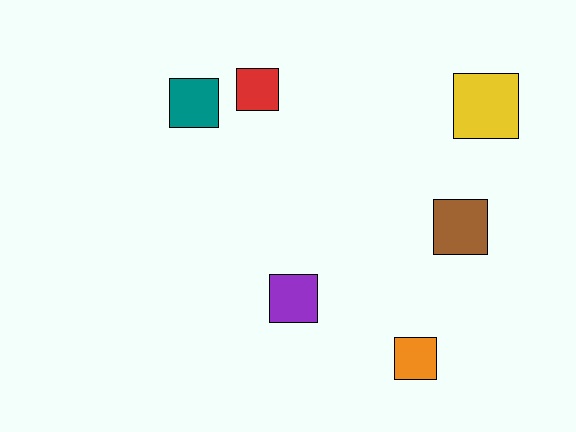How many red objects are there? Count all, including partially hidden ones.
There is 1 red object.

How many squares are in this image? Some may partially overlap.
There are 6 squares.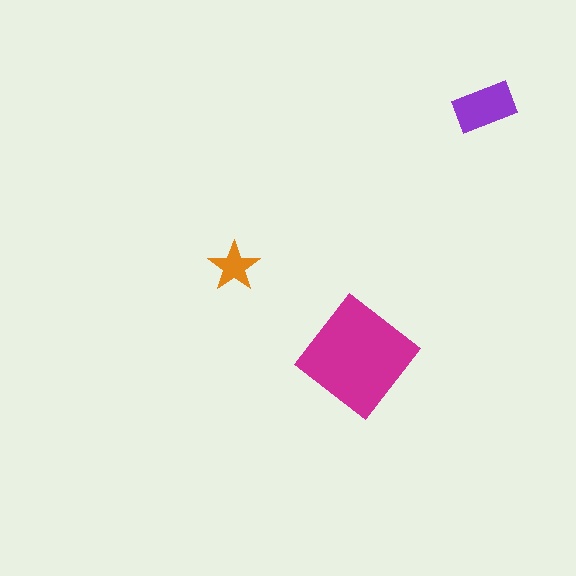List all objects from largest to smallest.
The magenta diamond, the purple rectangle, the orange star.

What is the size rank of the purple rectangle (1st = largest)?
2nd.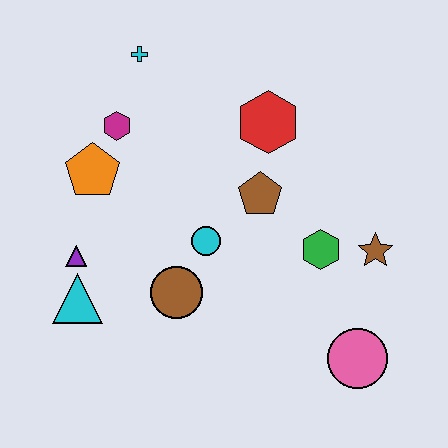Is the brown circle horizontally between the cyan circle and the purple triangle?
Yes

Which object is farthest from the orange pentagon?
The pink circle is farthest from the orange pentagon.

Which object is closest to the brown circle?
The cyan circle is closest to the brown circle.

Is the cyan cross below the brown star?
No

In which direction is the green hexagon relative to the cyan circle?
The green hexagon is to the right of the cyan circle.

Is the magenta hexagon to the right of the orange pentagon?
Yes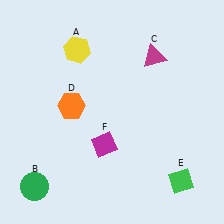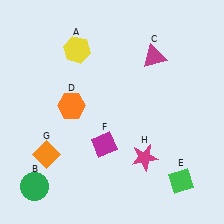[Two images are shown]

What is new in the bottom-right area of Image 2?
A magenta star (H) was added in the bottom-right area of Image 2.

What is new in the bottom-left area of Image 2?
An orange diamond (G) was added in the bottom-left area of Image 2.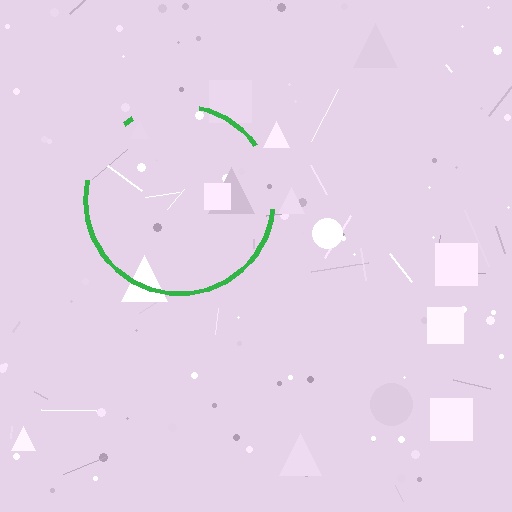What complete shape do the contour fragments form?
The contour fragments form a circle.